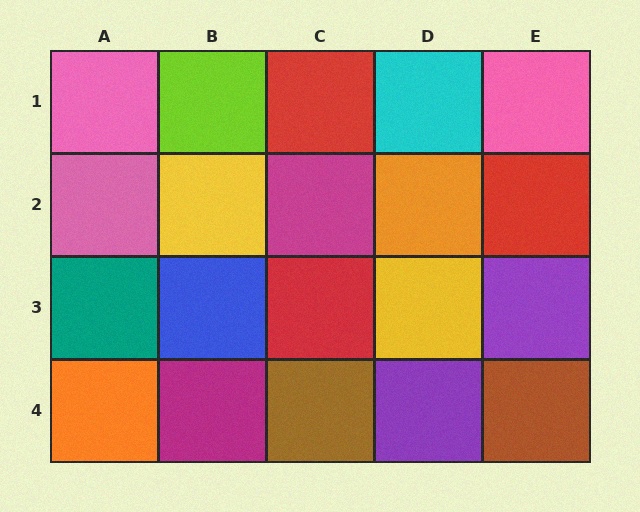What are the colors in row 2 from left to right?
Pink, yellow, magenta, orange, red.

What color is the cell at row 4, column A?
Orange.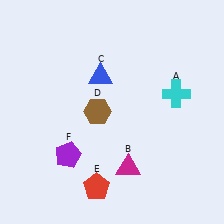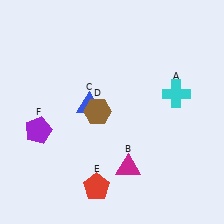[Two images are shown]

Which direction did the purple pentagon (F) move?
The purple pentagon (F) moved left.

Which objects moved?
The objects that moved are: the blue triangle (C), the purple pentagon (F).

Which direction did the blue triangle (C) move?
The blue triangle (C) moved down.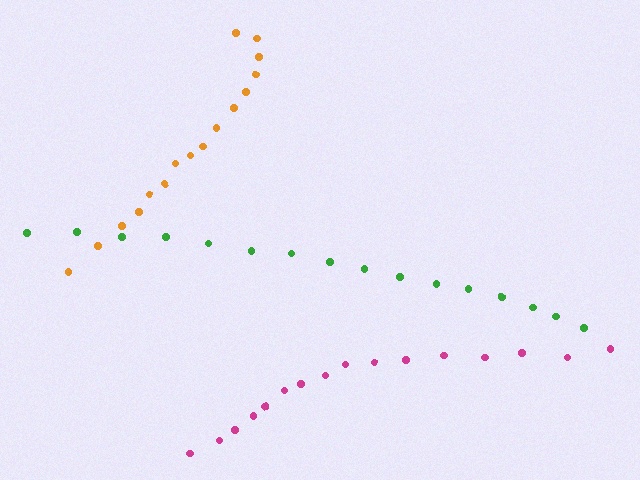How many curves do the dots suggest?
There are 3 distinct paths.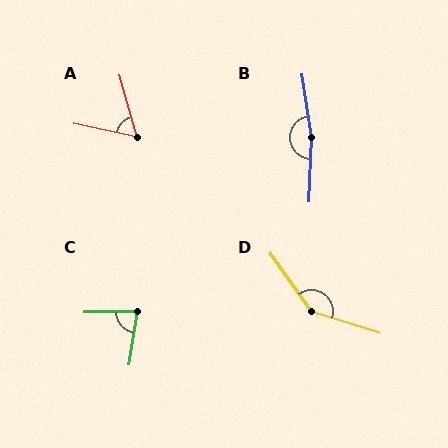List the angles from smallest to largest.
A (62°), C (80°), D (143°), B (169°).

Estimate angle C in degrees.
Approximately 80 degrees.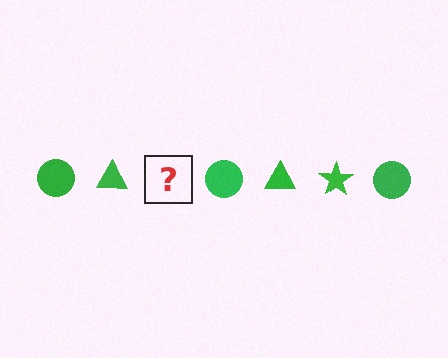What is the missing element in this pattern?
The missing element is a green star.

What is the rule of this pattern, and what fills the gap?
The rule is that the pattern cycles through circle, triangle, star shapes in green. The gap should be filled with a green star.